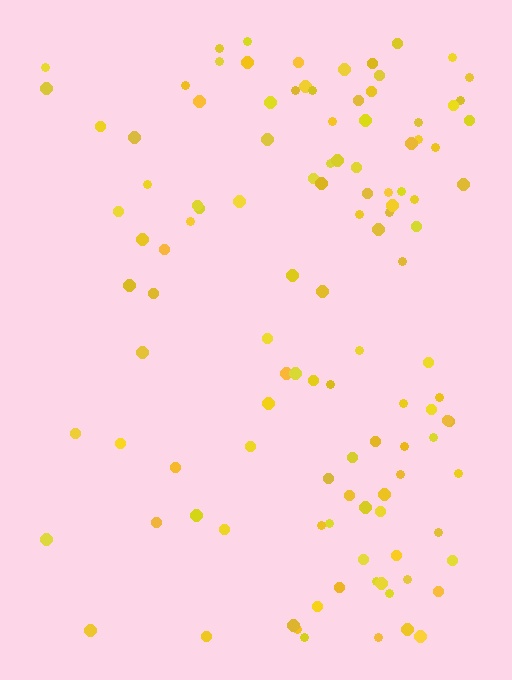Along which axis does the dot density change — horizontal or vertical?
Horizontal.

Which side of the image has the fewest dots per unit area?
The left.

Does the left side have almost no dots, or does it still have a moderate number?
Still a moderate number, just noticeably fewer than the right.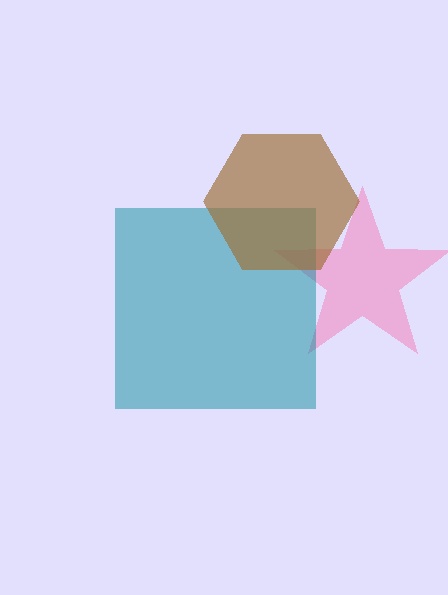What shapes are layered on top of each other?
The layered shapes are: a pink star, a teal square, a brown hexagon.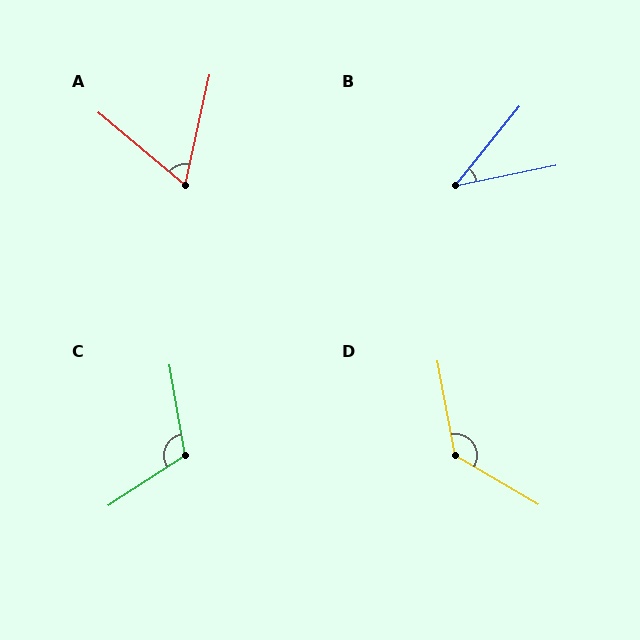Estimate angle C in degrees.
Approximately 113 degrees.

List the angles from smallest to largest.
B (39°), A (63°), C (113°), D (131°).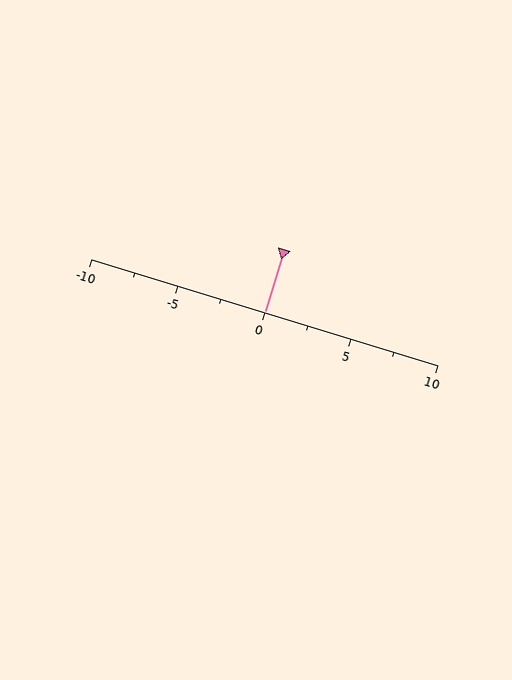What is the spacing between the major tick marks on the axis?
The major ticks are spaced 5 apart.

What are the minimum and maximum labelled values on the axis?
The axis runs from -10 to 10.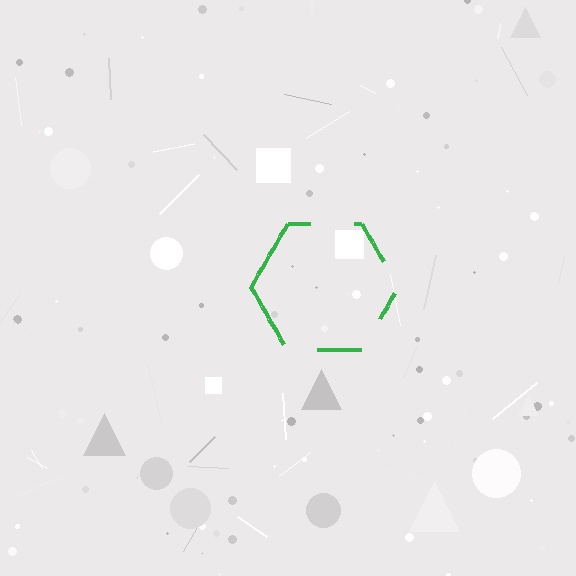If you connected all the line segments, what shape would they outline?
They would outline a hexagon.